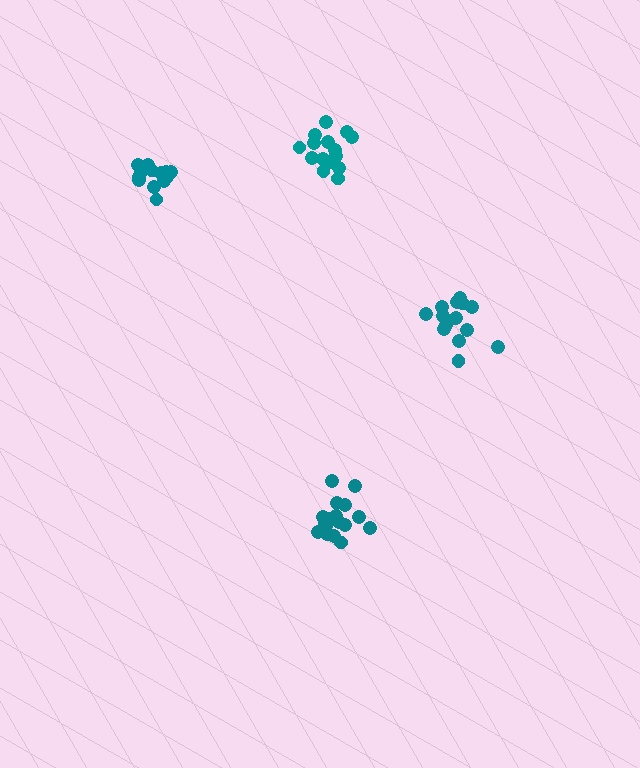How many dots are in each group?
Group 1: 13 dots, Group 2: 17 dots, Group 3: 15 dots, Group 4: 15 dots (60 total).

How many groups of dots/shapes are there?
There are 4 groups.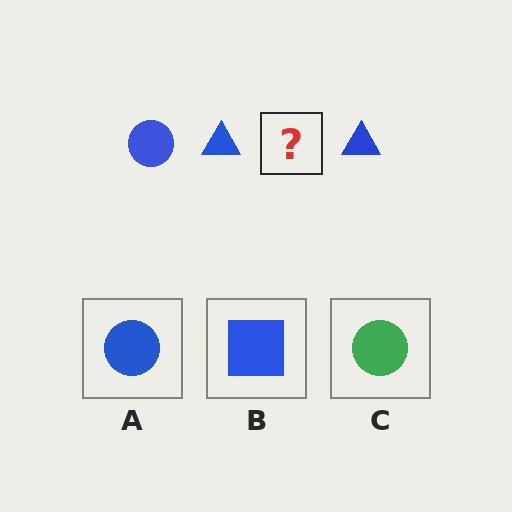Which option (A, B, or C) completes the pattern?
A.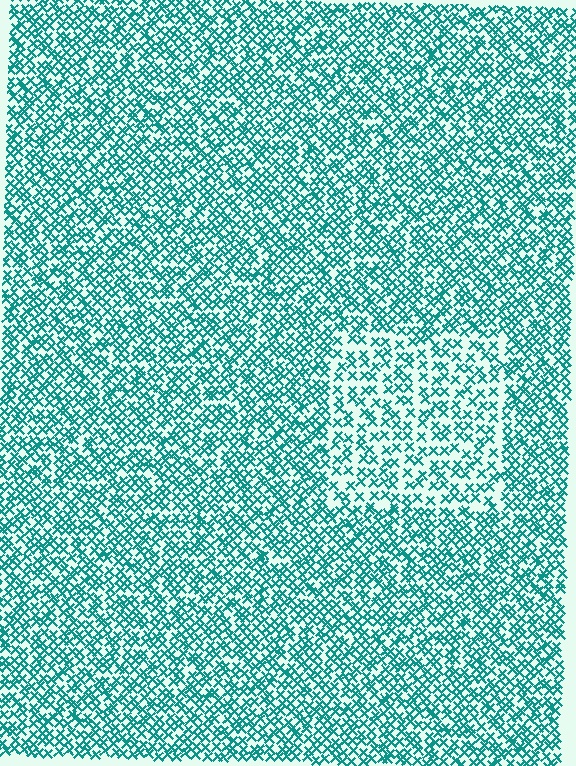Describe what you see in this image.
The image contains small teal elements arranged at two different densities. A rectangle-shaped region is visible where the elements are less densely packed than the surrounding area.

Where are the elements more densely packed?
The elements are more densely packed outside the rectangle boundary.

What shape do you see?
I see a rectangle.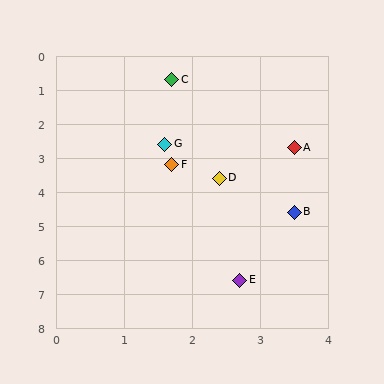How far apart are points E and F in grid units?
Points E and F are about 3.5 grid units apart.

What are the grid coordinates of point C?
Point C is at approximately (1.7, 0.7).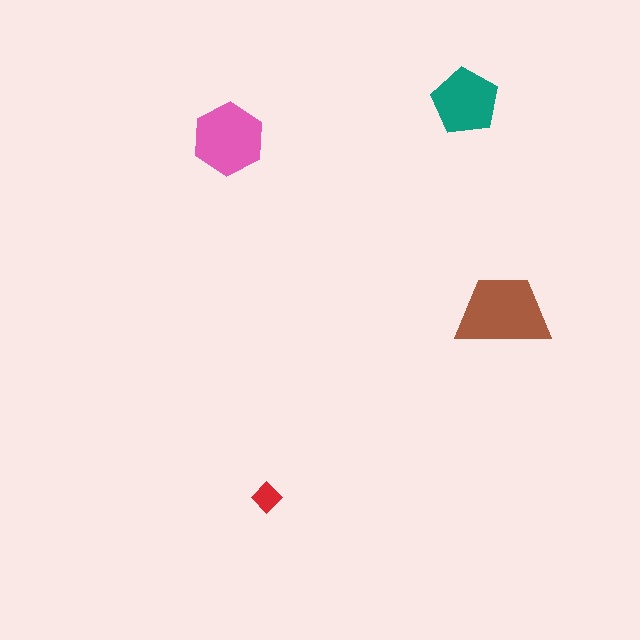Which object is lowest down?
The red diamond is bottommost.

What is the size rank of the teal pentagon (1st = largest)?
3rd.